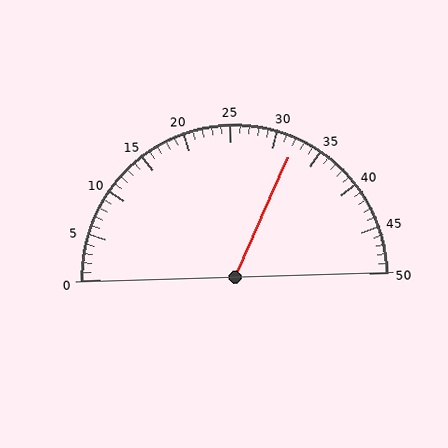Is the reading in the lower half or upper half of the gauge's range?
The reading is in the upper half of the range (0 to 50).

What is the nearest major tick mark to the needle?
The nearest major tick mark is 30.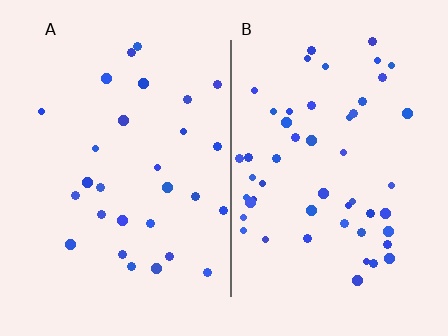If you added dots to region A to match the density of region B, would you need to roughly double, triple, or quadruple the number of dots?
Approximately double.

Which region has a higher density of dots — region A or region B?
B (the right).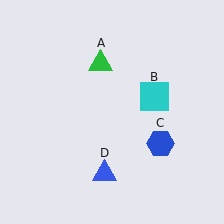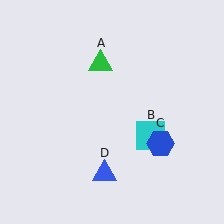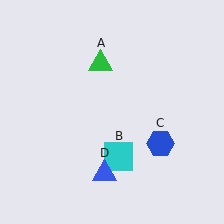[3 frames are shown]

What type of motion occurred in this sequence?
The cyan square (object B) rotated clockwise around the center of the scene.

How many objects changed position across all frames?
1 object changed position: cyan square (object B).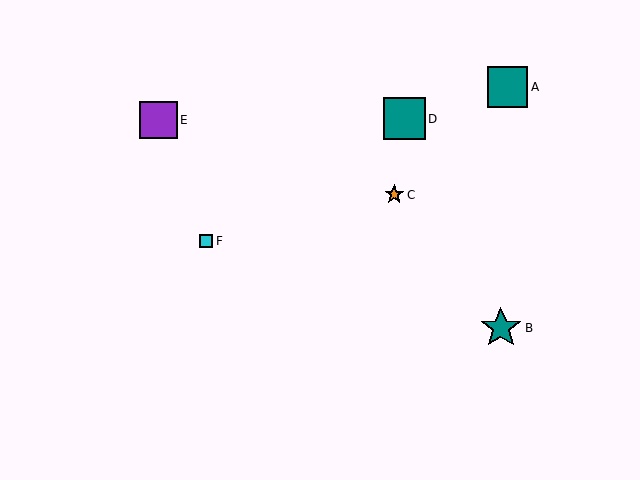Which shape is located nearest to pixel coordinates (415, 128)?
The teal square (labeled D) at (404, 119) is nearest to that location.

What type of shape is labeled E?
Shape E is a purple square.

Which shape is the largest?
The teal square (labeled D) is the largest.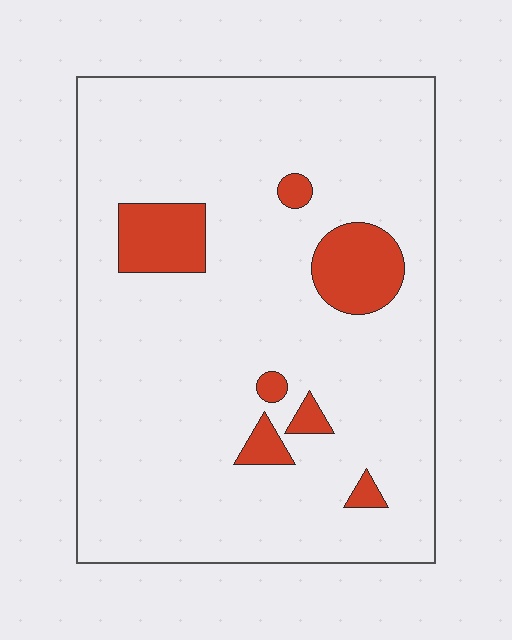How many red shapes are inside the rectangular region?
7.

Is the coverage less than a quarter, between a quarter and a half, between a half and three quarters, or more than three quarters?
Less than a quarter.